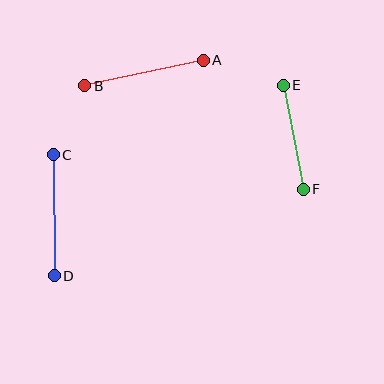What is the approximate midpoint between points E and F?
The midpoint is at approximately (293, 137) pixels.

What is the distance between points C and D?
The distance is approximately 121 pixels.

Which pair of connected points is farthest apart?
Points A and B are farthest apart.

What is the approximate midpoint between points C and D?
The midpoint is at approximately (54, 215) pixels.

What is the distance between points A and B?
The distance is approximately 121 pixels.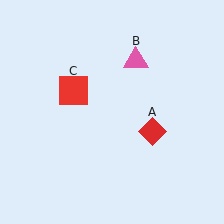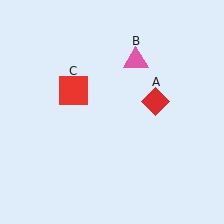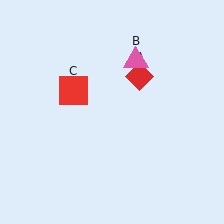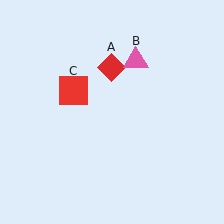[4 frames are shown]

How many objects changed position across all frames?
1 object changed position: red diamond (object A).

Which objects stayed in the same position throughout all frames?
Pink triangle (object B) and red square (object C) remained stationary.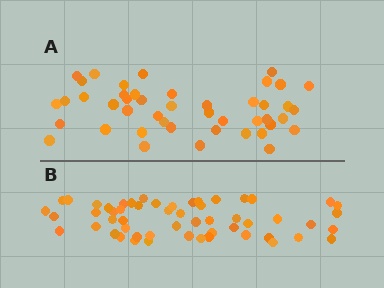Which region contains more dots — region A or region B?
Region B (the bottom region) has more dots.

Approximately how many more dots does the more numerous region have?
Region B has roughly 10 or so more dots than region A.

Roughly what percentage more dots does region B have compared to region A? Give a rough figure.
About 20% more.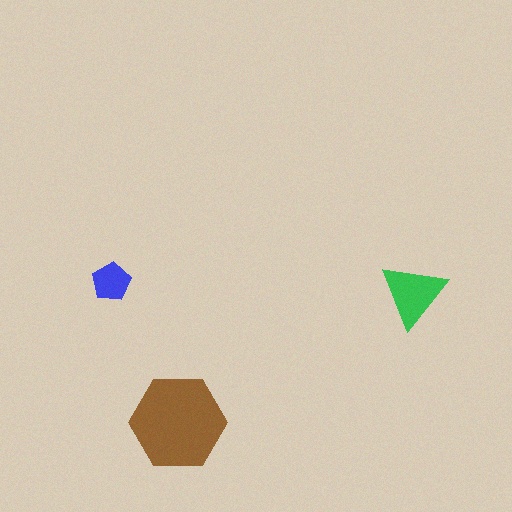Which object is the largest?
The brown hexagon.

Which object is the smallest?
The blue pentagon.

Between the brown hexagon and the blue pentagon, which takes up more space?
The brown hexagon.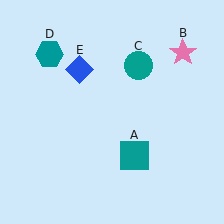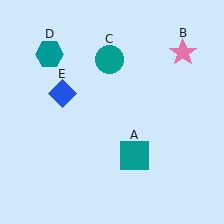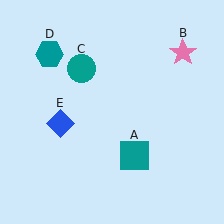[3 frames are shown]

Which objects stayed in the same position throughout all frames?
Teal square (object A) and pink star (object B) and teal hexagon (object D) remained stationary.